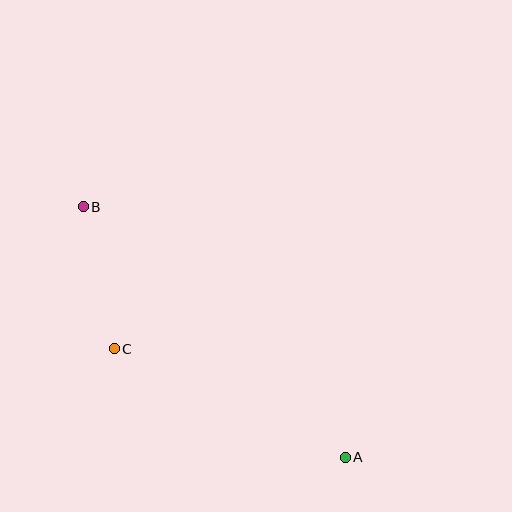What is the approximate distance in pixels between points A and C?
The distance between A and C is approximately 256 pixels.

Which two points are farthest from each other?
Points A and B are farthest from each other.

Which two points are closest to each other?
Points B and C are closest to each other.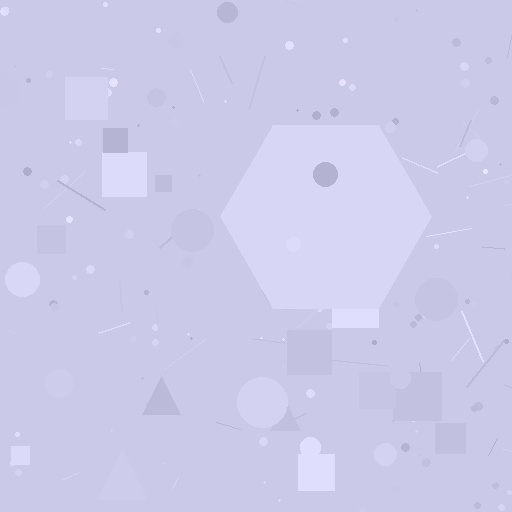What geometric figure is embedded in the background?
A hexagon is embedded in the background.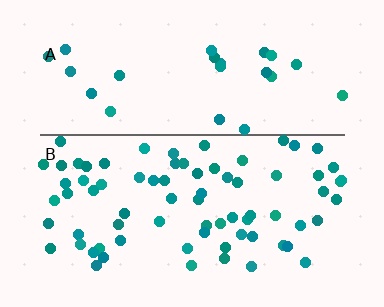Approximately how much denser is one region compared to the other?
Approximately 2.7× — region B over region A.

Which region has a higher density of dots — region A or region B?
B (the bottom).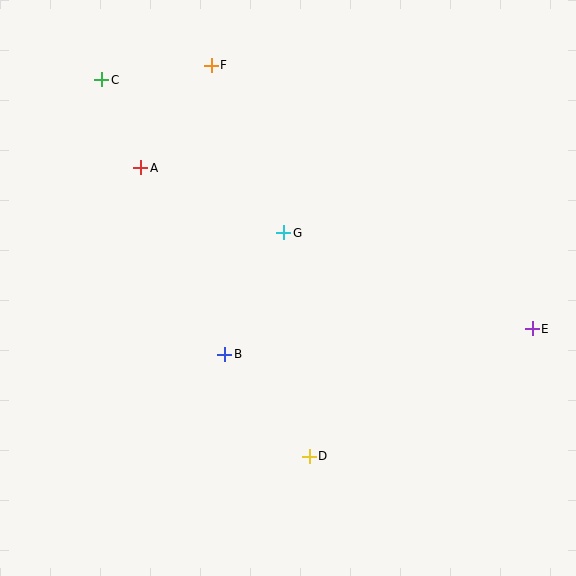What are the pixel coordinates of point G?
Point G is at (284, 233).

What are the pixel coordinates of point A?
Point A is at (141, 168).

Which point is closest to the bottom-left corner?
Point B is closest to the bottom-left corner.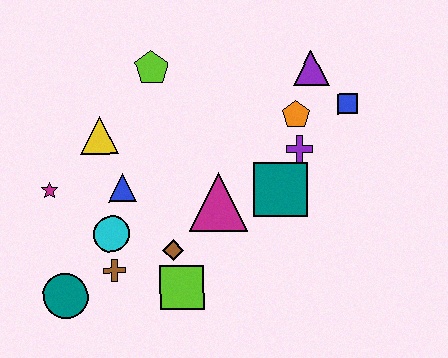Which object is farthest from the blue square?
The teal circle is farthest from the blue square.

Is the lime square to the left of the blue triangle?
No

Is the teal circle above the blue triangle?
No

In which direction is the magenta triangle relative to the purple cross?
The magenta triangle is to the left of the purple cross.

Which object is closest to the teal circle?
The brown cross is closest to the teal circle.